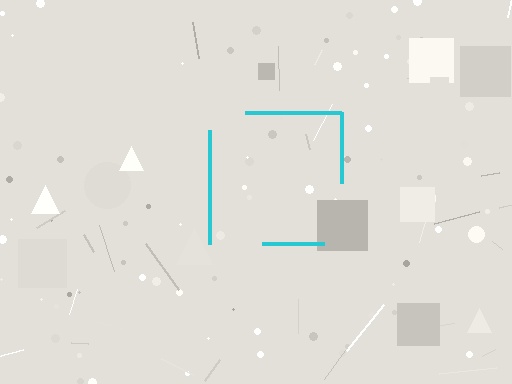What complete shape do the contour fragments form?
The contour fragments form a square.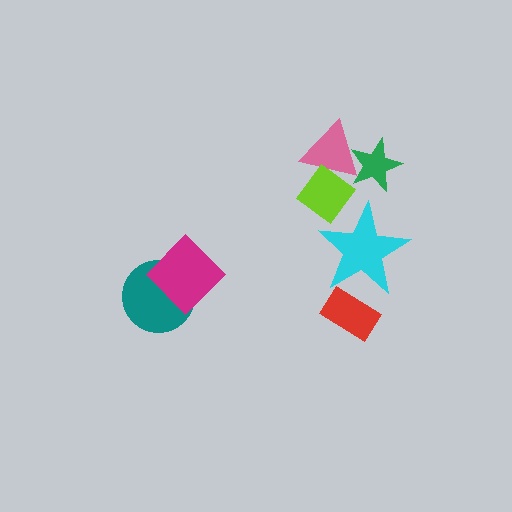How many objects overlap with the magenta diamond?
1 object overlaps with the magenta diamond.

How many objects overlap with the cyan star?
2 objects overlap with the cyan star.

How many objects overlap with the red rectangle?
1 object overlaps with the red rectangle.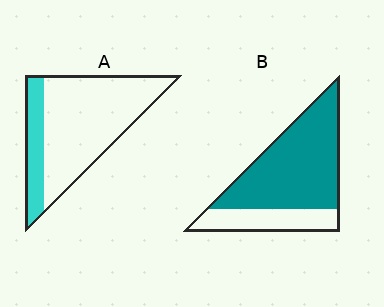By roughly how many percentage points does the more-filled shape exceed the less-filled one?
By roughly 50 percentage points (B over A).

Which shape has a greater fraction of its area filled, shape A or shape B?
Shape B.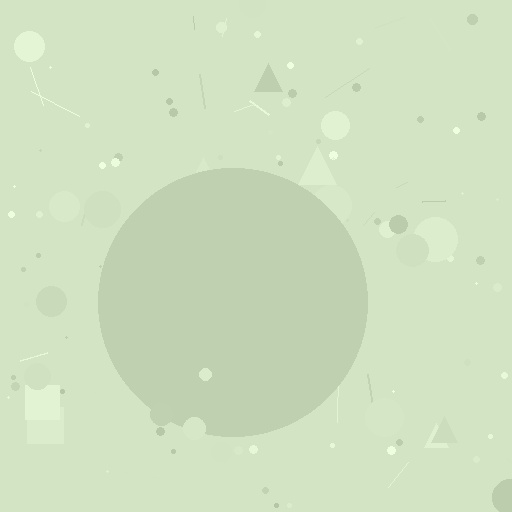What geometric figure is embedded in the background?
A circle is embedded in the background.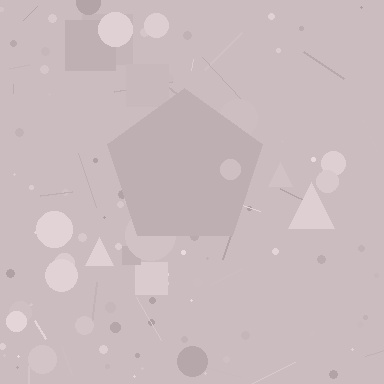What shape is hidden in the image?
A pentagon is hidden in the image.